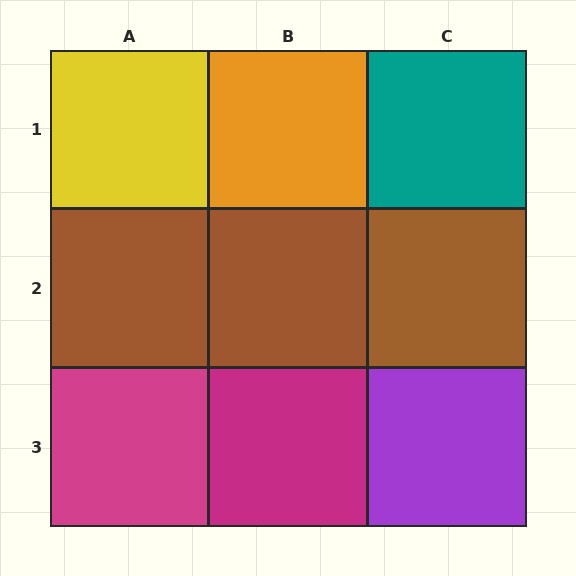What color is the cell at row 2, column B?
Brown.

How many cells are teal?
1 cell is teal.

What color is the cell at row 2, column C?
Brown.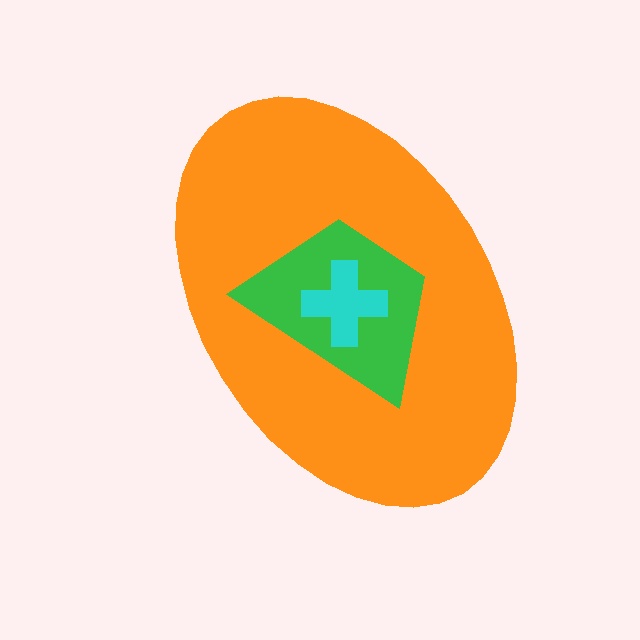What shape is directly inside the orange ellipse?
The green trapezoid.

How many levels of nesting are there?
3.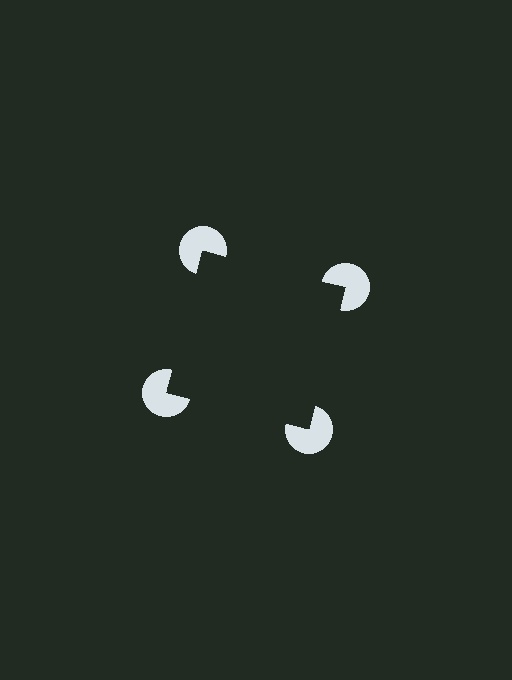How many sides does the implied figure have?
4 sides.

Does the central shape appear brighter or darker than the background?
It typically appears slightly darker than the background, even though no actual brightness change is drawn.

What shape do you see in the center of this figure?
An illusory square — its edges are inferred from the aligned wedge cuts in the pac-man discs, not physically drawn.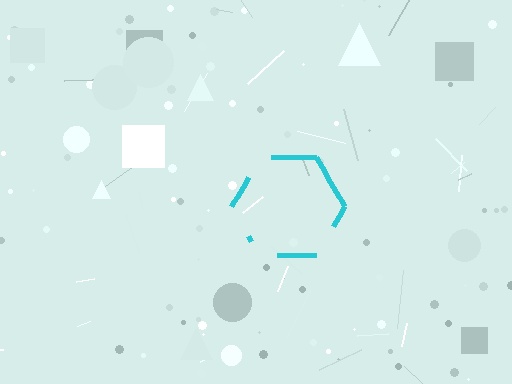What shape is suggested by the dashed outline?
The dashed outline suggests a hexagon.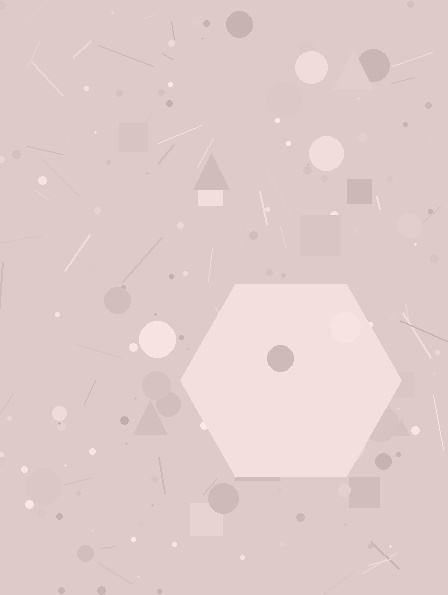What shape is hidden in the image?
A hexagon is hidden in the image.